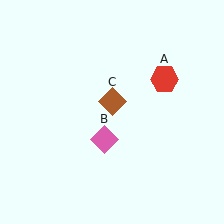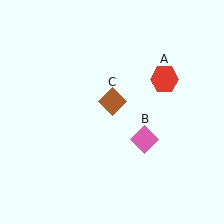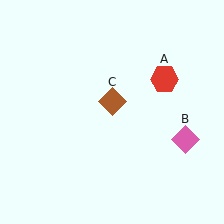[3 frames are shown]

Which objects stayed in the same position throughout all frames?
Red hexagon (object A) and brown diamond (object C) remained stationary.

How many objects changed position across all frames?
1 object changed position: pink diamond (object B).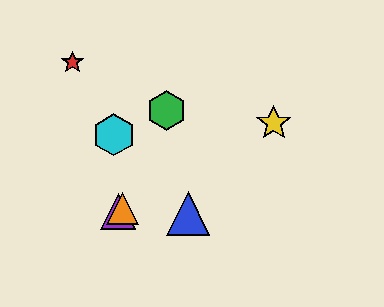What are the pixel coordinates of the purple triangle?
The purple triangle is at (118, 211).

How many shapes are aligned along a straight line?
3 shapes (the yellow star, the purple triangle, the orange triangle) are aligned along a straight line.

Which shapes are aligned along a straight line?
The yellow star, the purple triangle, the orange triangle are aligned along a straight line.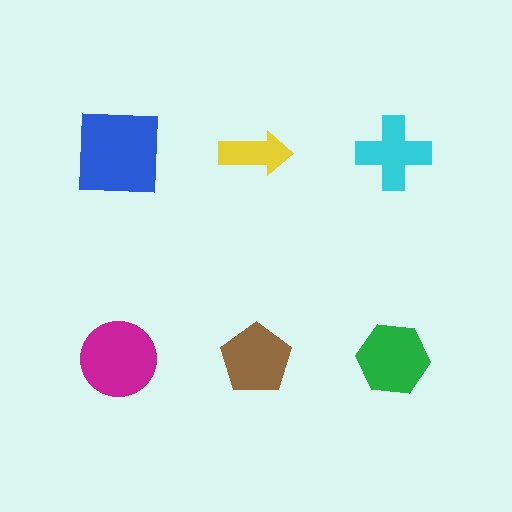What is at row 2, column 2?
A brown pentagon.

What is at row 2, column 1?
A magenta circle.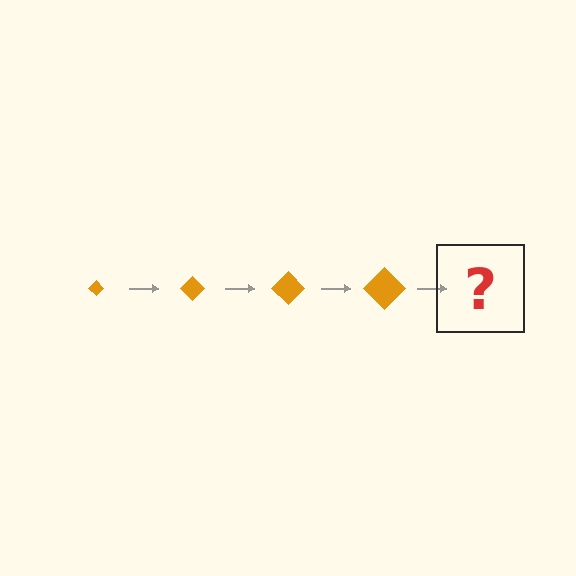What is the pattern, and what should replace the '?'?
The pattern is that the diamond gets progressively larger each step. The '?' should be an orange diamond, larger than the previous one.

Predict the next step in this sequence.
The next step is an orange diamond, larger than the previous one.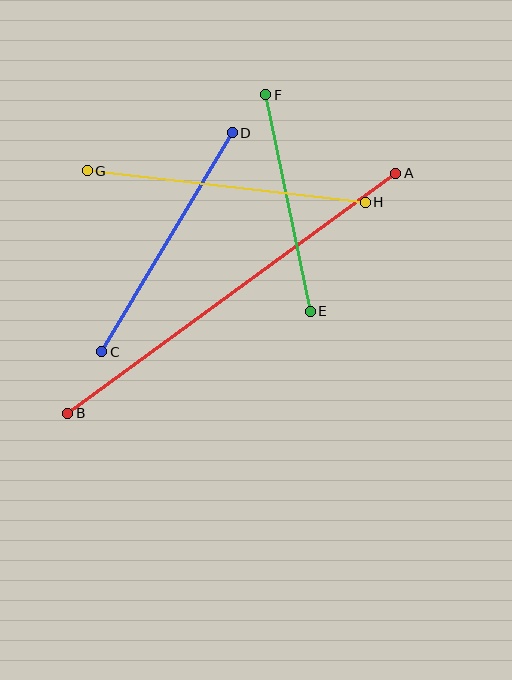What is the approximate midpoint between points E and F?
The midpoint is at approximately (288, 203) pixels.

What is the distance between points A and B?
The distance is approximately 406 pixels.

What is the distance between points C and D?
The distance is approximately 255 pixels.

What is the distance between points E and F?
The distance is approximately 221 pixels.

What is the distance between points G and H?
The distance is approximately 280 pixels.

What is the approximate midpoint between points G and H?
The midpoint is at approximately (226, 186) pixels.